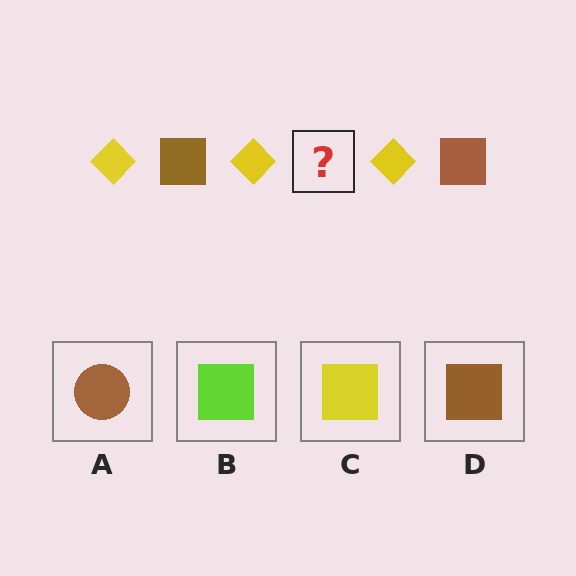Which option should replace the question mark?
Option D.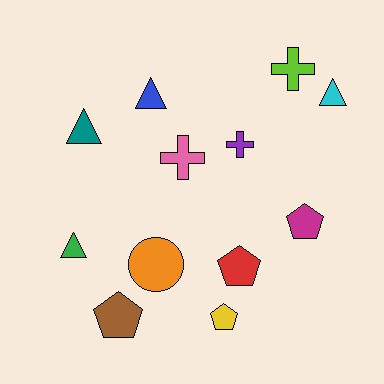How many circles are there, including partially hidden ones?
There is 1 circle.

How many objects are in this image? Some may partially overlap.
There are 12 objects.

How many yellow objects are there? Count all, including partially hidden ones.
There is 1 yellow object.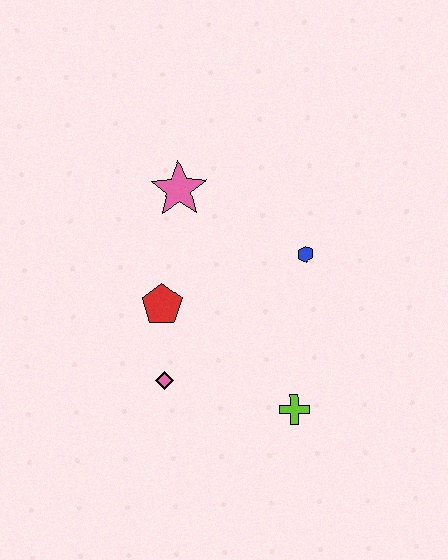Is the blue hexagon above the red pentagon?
Yes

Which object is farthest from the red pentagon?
The lime cross is farthest from the red pentagon.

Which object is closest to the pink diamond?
The red pentagon is closest to the pink diamond.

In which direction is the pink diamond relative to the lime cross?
The pink diamond is to the left of the lime cross.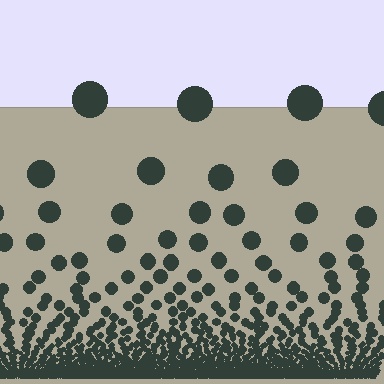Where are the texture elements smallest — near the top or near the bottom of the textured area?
Near the bottom.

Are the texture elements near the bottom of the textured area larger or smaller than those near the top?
Smaller. The gradient is inverted — elements near the bottom are smaller and denser.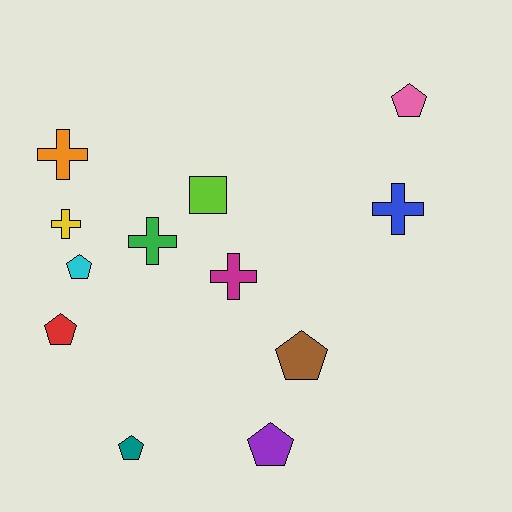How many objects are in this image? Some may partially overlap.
There are 12 objects.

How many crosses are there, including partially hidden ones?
There are 5 crosses.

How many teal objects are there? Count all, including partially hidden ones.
There is 1 teal object.